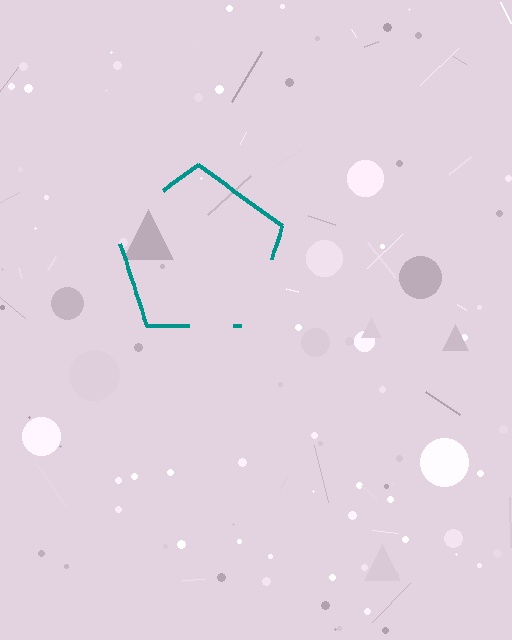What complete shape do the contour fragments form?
The contour fragments form a pentagon.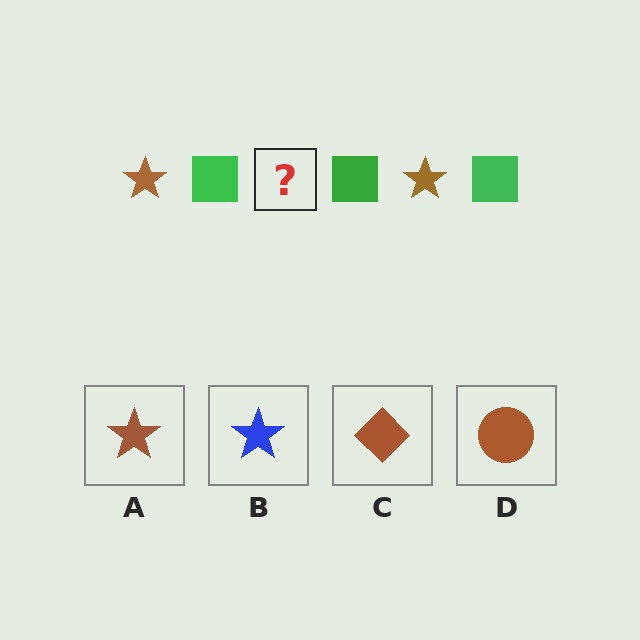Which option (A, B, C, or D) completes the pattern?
A.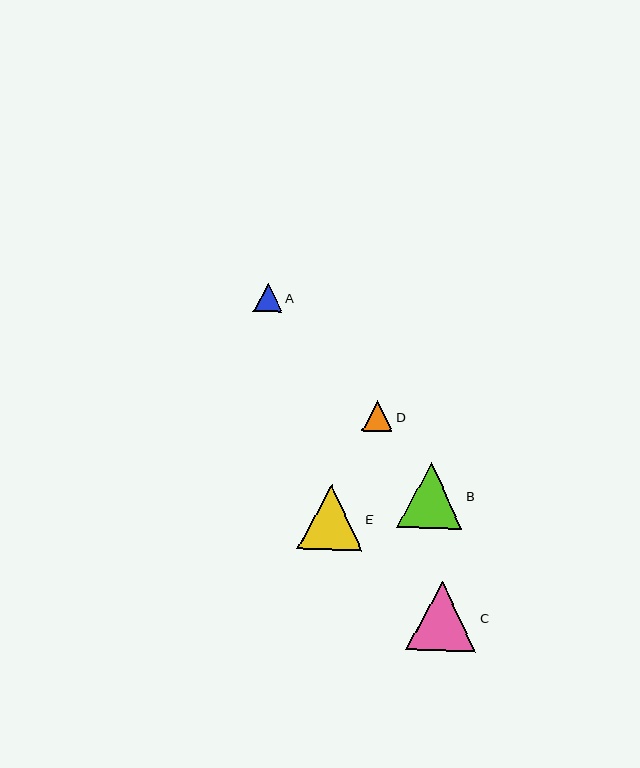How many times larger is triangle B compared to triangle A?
Triangle B is approximately 2.3 times the size of triangle A.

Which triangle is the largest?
Triangle C is the largest with a size of approximately 70 pixels.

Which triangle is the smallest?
Triangle A is the smallest with a size of approximately 28 pixels.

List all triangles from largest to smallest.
From largest to smallest: C, B, E, D, A.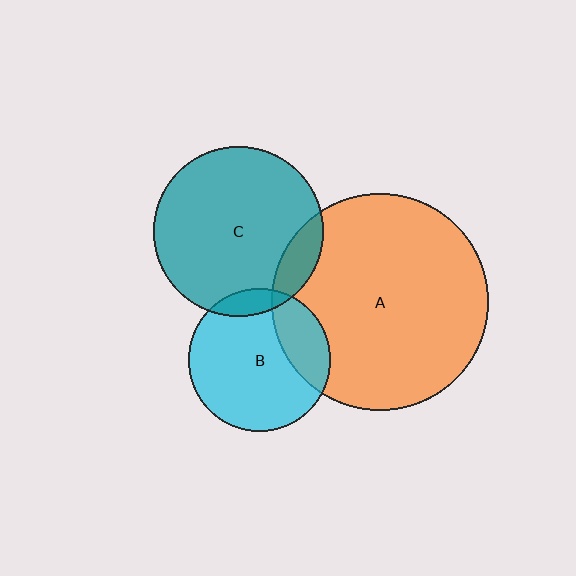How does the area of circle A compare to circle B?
Approximately 2.3 times.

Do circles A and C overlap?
Yes.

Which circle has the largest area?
Circle A (orange).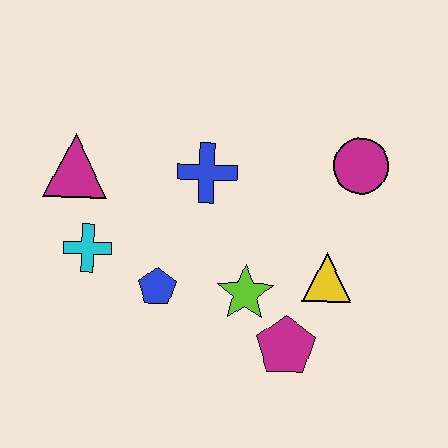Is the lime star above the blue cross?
No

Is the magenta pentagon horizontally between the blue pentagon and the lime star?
No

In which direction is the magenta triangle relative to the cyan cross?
The magenta triangle is above the cyan cross.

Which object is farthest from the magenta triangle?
The magenta circle is farthest from the magenta triangle.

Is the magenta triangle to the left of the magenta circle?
Yes